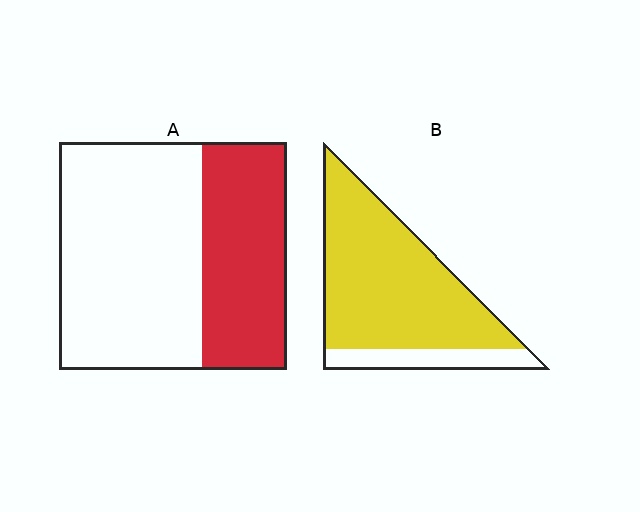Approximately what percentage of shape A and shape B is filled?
A is approximately 35% and B is approximately 80%.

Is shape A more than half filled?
No.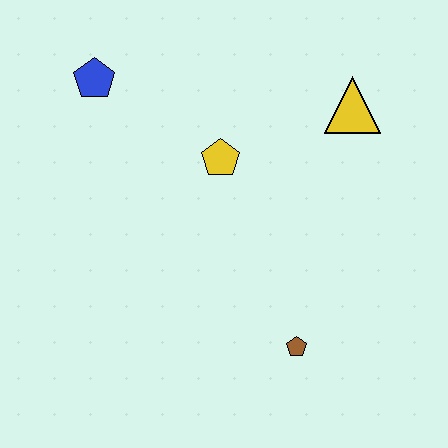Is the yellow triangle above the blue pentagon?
No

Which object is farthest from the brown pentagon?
The blue pentagon is farthest from the brown pentagon.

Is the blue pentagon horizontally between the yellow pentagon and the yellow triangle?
No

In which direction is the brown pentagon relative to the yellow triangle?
The brown pentagon is below the yellow triangle.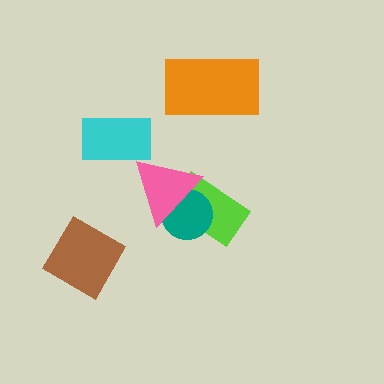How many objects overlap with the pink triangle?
2 objects overlap with the pink triangle.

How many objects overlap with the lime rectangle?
2 objects overlap with the lime rectangle.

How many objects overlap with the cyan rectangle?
0 objects overlap with the cyan rectangle.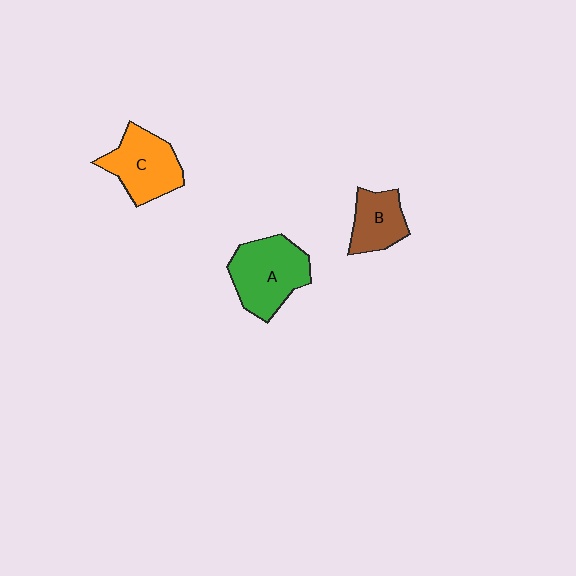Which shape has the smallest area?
Shape B (brown).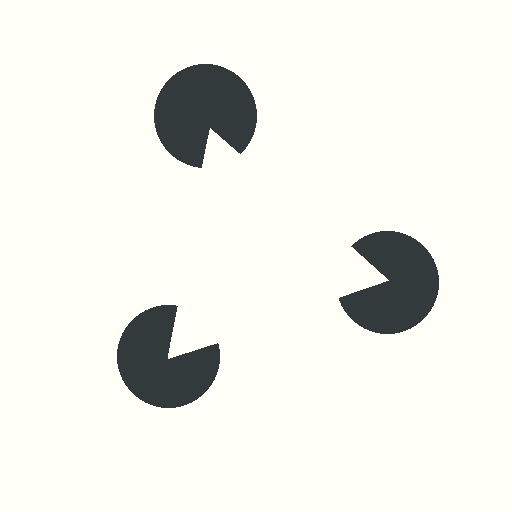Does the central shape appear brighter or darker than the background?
It typically appears slightly brighter than the background, even though no actual brightness change is drawn.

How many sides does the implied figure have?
3 sides.